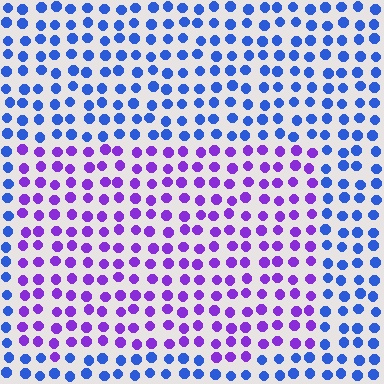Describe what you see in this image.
The image is filled with small blue elements in a uniform arrangement. A rectangle-shaped region is visible where the elements are tinted to a slightly different hue, forming a subtle color boundary.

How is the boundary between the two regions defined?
The boundary is defined purely by a slight shift in hue (about 49 degrees). Spacing, size, and orientation are identical on both sides.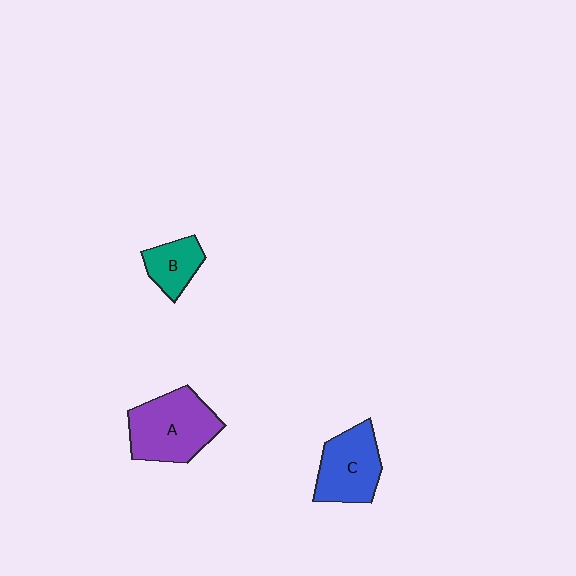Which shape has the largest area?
Shape A (purple).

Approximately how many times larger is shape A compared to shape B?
Approximately 2.1 times.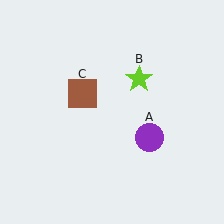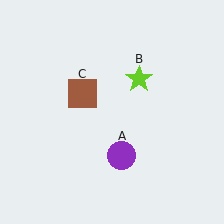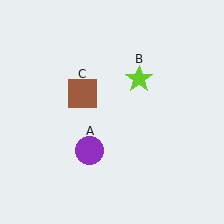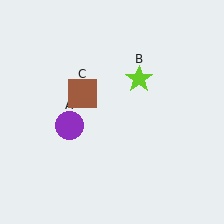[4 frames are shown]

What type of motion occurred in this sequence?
The purple circle (object A) rotated clockwise around the center of the scene.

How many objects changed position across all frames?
1 object changed position: purple circle (object A).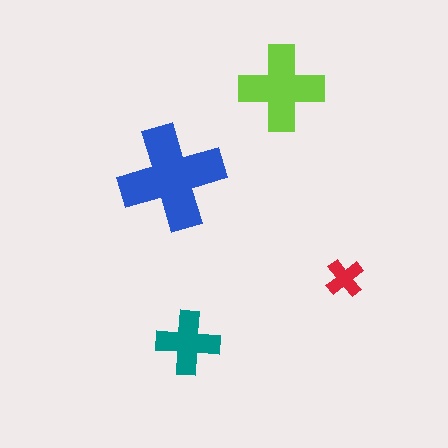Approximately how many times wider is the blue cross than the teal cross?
About 1.5 times wider.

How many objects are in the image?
There are 4 objects in the image.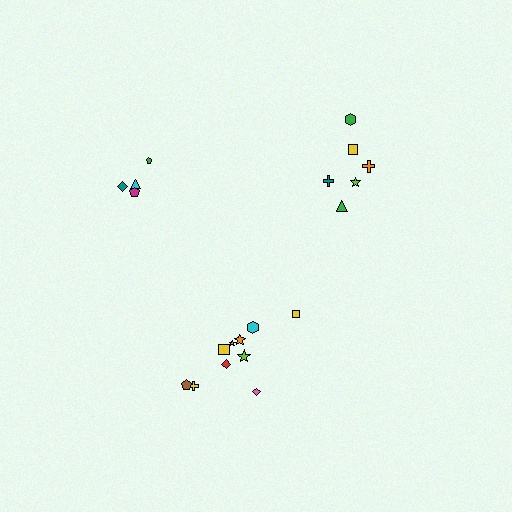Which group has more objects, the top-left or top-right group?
The top-right group.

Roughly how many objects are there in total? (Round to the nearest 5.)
Roughly 20 objects in total.